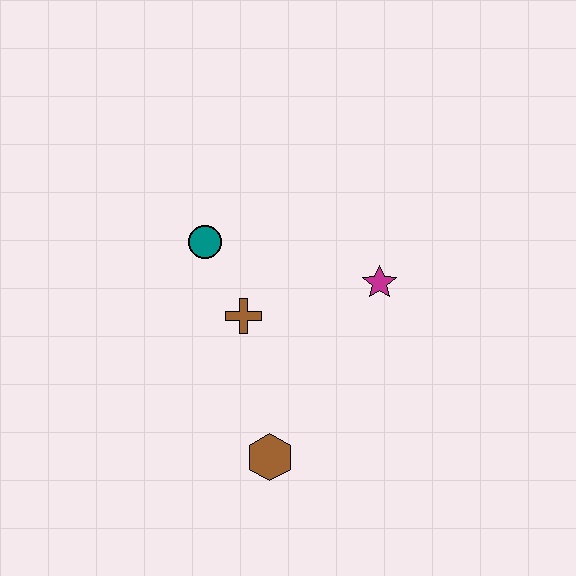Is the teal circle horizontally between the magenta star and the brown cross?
No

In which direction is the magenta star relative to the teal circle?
The magenta star is to the right of the teal circle.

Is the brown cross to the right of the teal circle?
Yes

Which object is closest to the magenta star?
The brown cross is closest to the magenta star.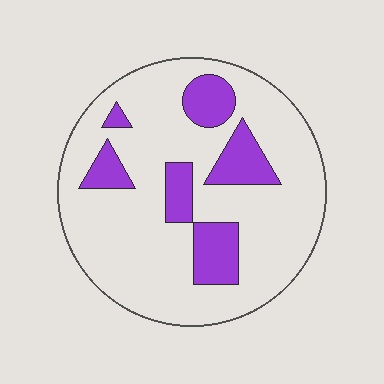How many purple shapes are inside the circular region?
6.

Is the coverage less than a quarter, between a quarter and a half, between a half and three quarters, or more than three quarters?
Less than a quarter.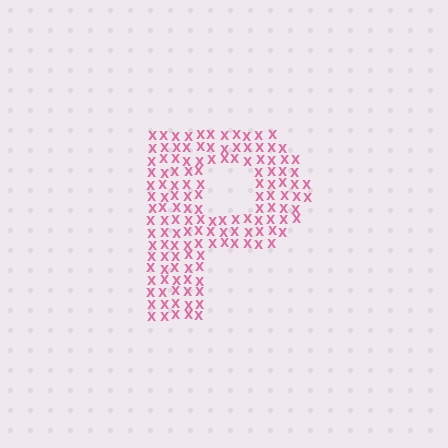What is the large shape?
The large shape is the letter P.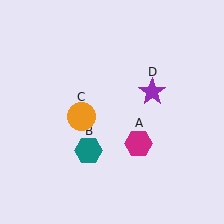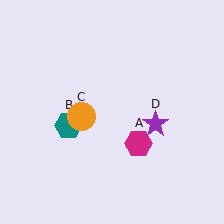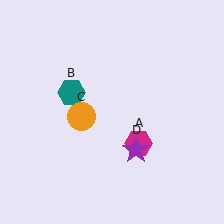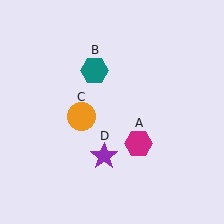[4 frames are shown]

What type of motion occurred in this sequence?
The teal hexagon (object B), purple star (object D) rotated clockwise around the center of the scene.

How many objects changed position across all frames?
2 objects changed position: teal hexagon (object B), purple star (object D).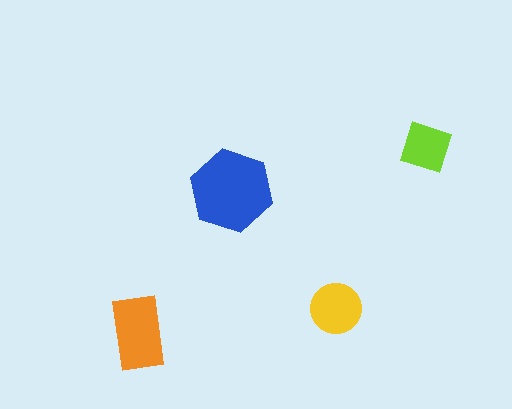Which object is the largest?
The blue hexagon.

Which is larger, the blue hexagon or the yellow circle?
The blue hexagon.